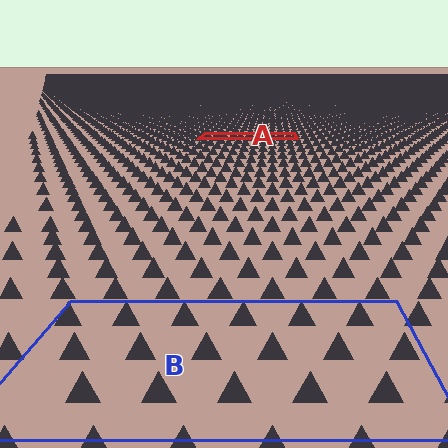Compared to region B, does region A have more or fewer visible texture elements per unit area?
Region A has more texture elements per unit area — they are packed more densely because it is farther away.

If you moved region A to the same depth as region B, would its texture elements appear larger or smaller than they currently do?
They would appear larger. At a closer depth, the same texture elements are projected at a bigger on-screen size.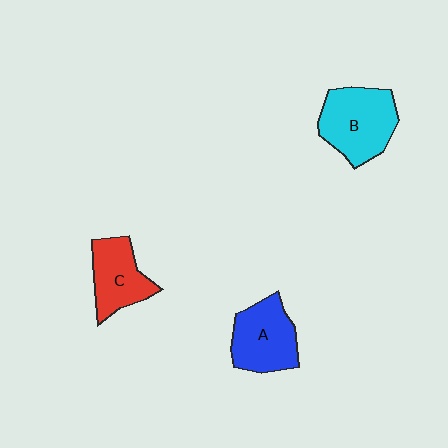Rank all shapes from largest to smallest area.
From largest to smallest: B (cyan), A (blue), C (red).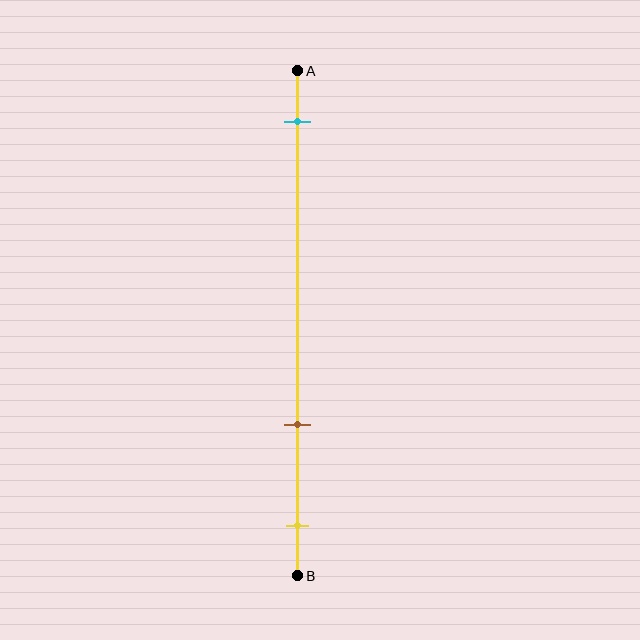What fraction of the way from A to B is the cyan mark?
The cyan mark is approximately 10% (0.1) of the way from A to B.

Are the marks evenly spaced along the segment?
No, the marks are not evenly spaced.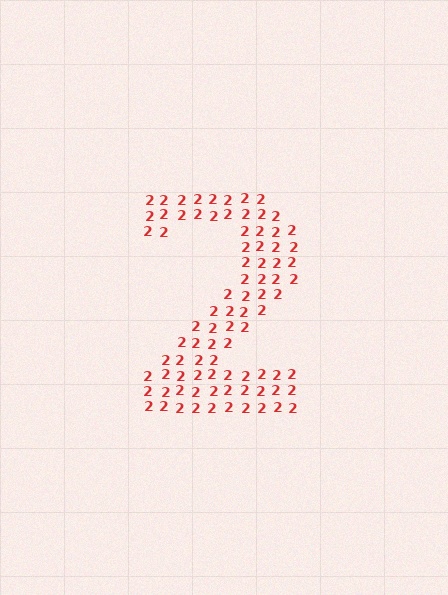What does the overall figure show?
The overall figure shows the digit 2.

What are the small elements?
The small elements are digit 2's.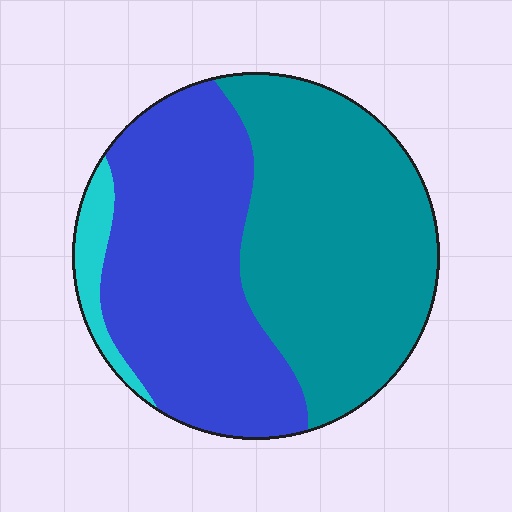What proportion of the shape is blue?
Blue covers roughly 45% of the shape.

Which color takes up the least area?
Cyan, at roughly 5%.